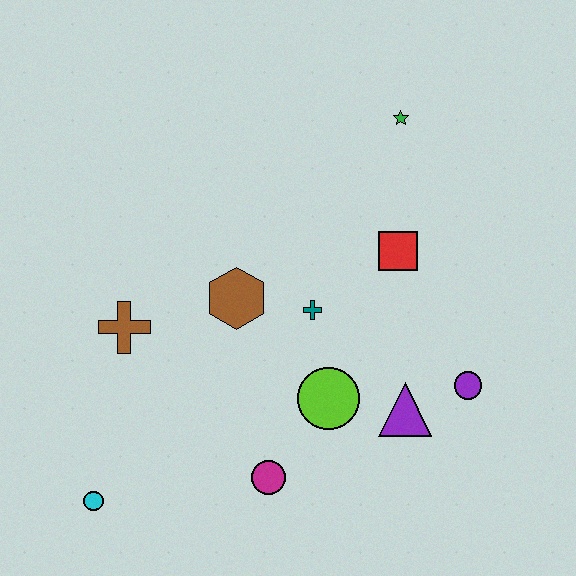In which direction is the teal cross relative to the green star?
The teal cross is below the green star.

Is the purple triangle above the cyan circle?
Yes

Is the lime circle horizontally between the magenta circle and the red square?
Yes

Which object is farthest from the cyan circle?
The green star is farthest from the cyan circle.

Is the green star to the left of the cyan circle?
No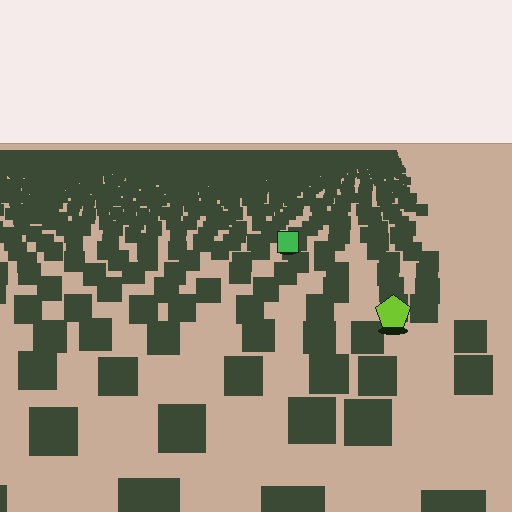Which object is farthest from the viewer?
The green square is farthest from the viewer. It appears smaller and the ground texture around it is denser.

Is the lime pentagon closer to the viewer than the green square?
Yes. The lime pentagon is closer — you can tell from the texture gradient: the ground texture is coarser near it.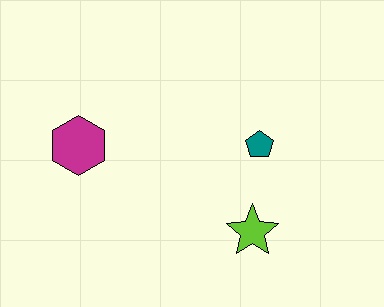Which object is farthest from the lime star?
The magenta hexagon is farthest from the lime star.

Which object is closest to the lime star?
The teal pentagon is closest to the lime star.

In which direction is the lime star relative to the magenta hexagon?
The lime star is to the right of the magenta hexagon.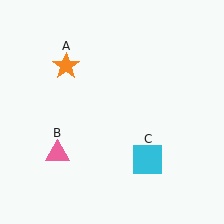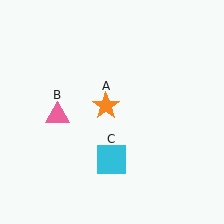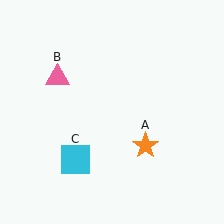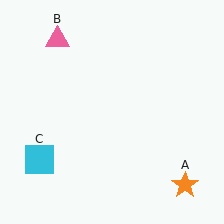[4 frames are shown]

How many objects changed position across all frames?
3 objects changed position: orange star (object A), pink triangle (object B), cyan square (object C).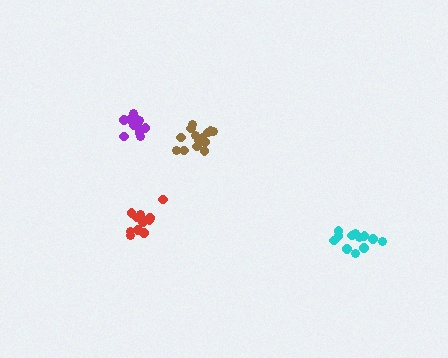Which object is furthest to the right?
The cyan cluster is rightmost.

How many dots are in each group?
Group 1: 12 dots, Group 2: 13 dots, Group 3: 14 dots, Group 4: 12 dots (51 total).